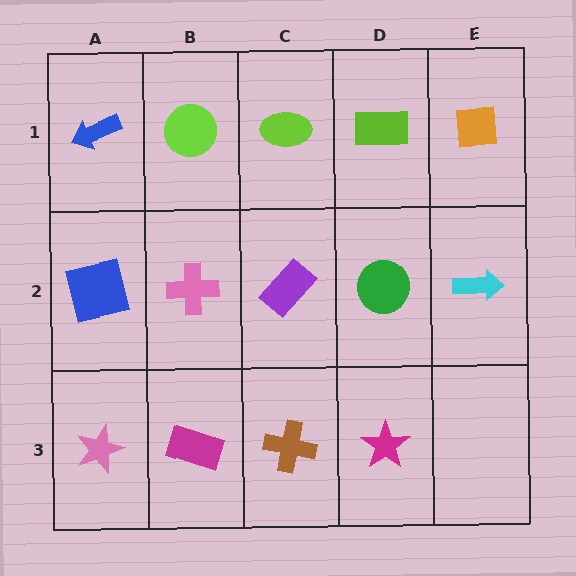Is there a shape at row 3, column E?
No, that cell is empty.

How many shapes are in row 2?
5 shapes.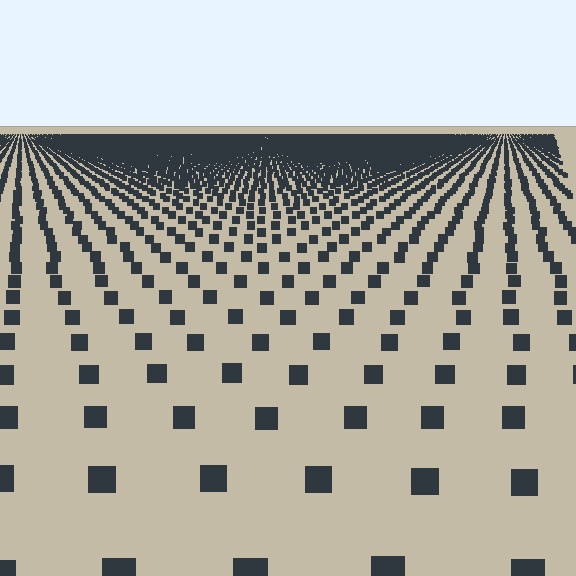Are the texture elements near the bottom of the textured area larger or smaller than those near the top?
Larger. Near the bottom, elements are closer to the viewer and appear at a bigger on-screen size.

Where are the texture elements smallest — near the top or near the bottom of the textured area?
Near the top.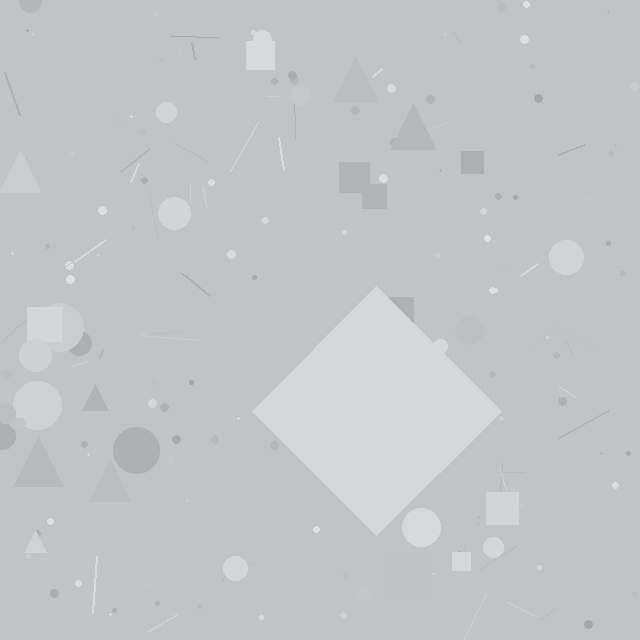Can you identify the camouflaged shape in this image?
The camouflaged shape is a diamond.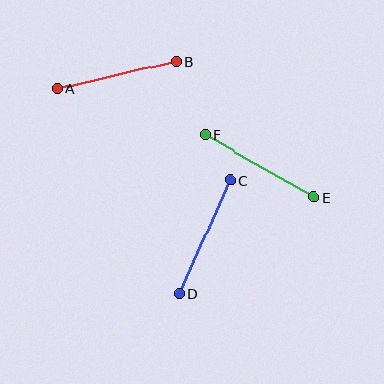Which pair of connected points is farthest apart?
Points E and F are farthest apart.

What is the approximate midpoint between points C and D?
The midpoint is at approximately (205, 237) pixels.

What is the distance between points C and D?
The distance is approximately 124 pixels.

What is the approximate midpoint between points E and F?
The midpoint is at approximately (259, 166) pixels.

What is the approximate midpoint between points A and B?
The midpoint is at approximately (117, 75) pixels.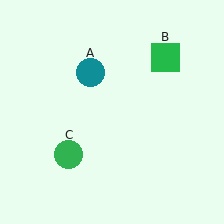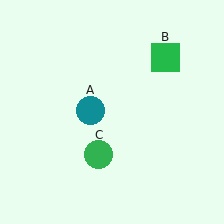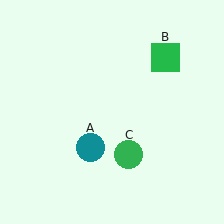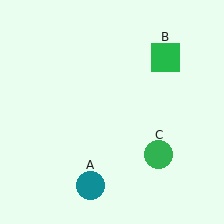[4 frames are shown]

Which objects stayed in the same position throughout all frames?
Green square (object B) remained stationary.